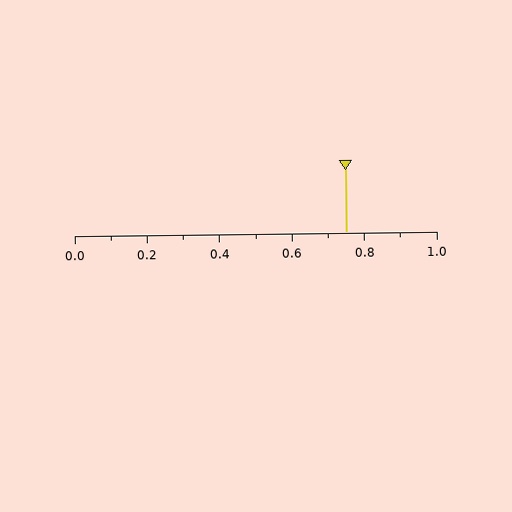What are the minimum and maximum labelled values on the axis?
The axis runs from 0.0 to 1.0.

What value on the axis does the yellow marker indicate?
The marker indicates approximately 0.75.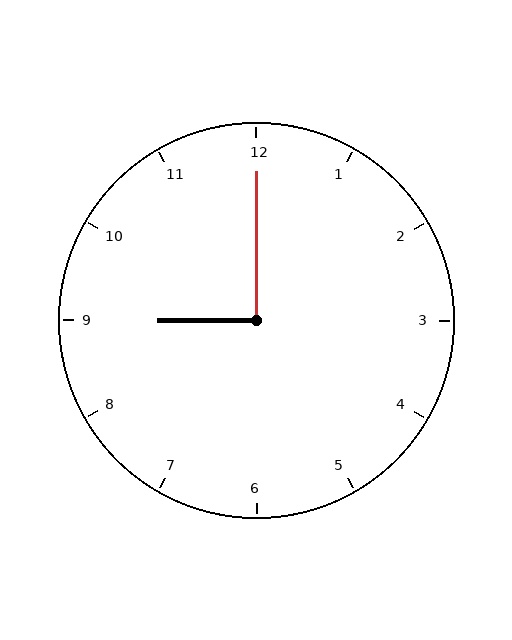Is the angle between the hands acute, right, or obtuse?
It is right.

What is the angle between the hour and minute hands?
Approximately 90 degrees.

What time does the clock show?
9:00.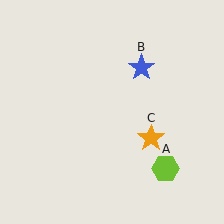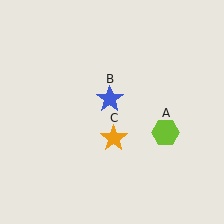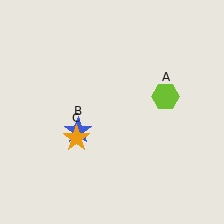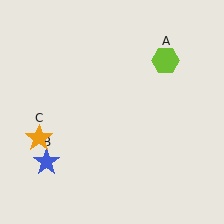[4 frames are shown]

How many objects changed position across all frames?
3 objects changed position: lime hexagon (object A), blue star (object B), orange star (object C).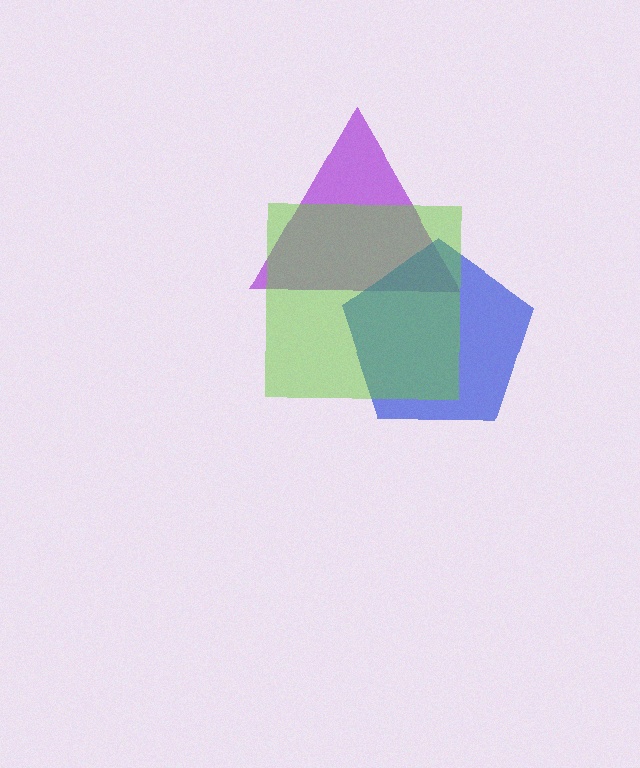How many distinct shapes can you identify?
There are 3 distinct shapes: a purple triangle, a blue pentagon, a lime square.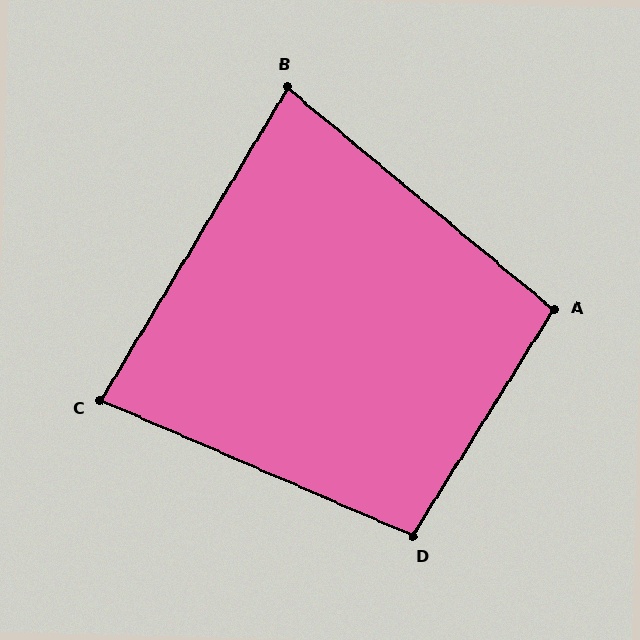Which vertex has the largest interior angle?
D, at approximately 99 degrees.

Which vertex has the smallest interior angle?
B, at approximately 81 degrees.